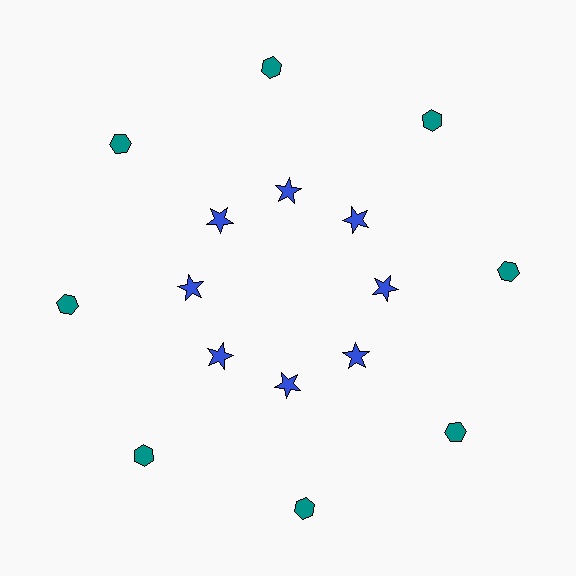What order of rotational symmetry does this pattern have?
This pattern has 8-fold rotational symmetry.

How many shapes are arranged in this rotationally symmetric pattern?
There are 16 shapes, arranged in 8 groups of 2.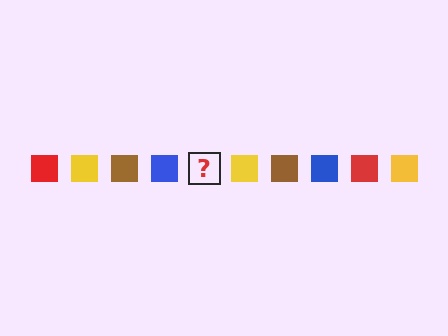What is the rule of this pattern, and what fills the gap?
The rule is that the pattern cycles through red, yellow, brown, blue squares. The gap should be filled with a red square.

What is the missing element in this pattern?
The missing element is a red square.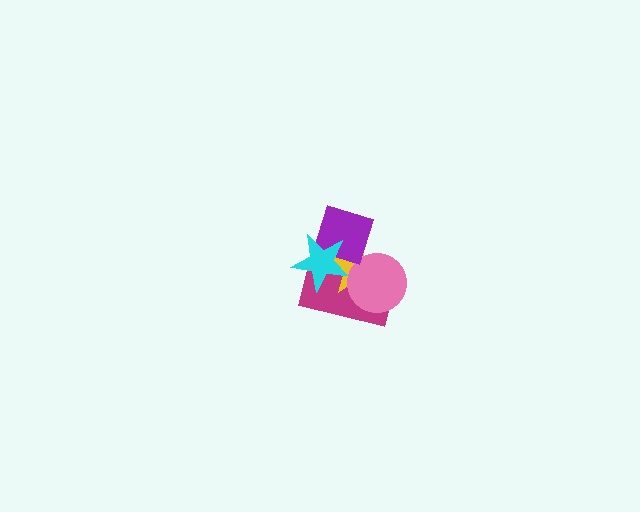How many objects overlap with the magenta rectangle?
4 objects overlap with the magenta rectangle.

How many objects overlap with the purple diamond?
3 objects overlap with the purple diamond.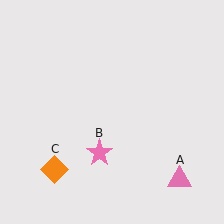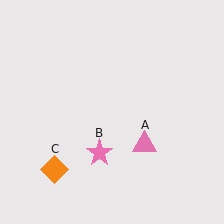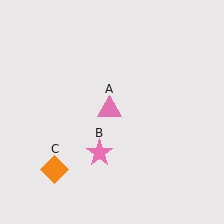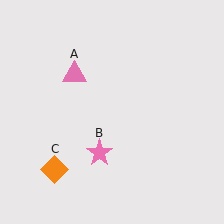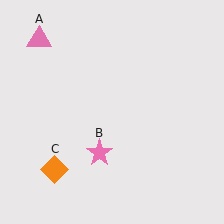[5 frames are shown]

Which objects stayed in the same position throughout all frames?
Pink star (object B) and orange diamond (object C) remained stationary.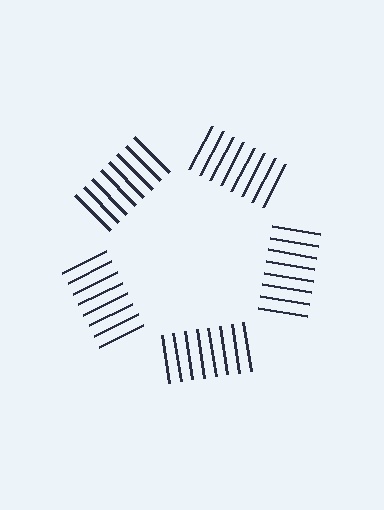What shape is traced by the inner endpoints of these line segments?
An illusory pentagon — the line segments terminate on its edges but no continuous stroke is drawn.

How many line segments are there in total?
40 — 8 along each of the 5 edges.